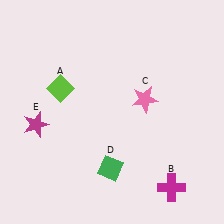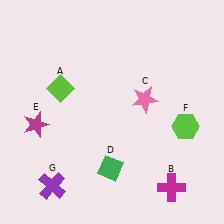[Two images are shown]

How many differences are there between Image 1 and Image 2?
There are 2 differences between the two images.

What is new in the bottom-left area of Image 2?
A purple cross (G) was added in the bottom-left area of Image 2.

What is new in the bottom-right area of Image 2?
A lime hexagon (F) was added in the bottom-right area of Image 2.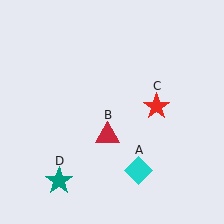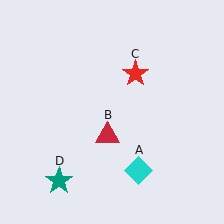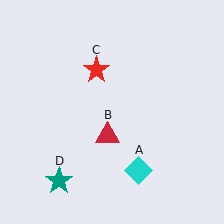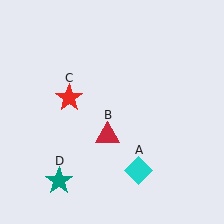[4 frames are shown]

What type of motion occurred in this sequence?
The red star (object C) rotated counterclockwise around the center of the scene.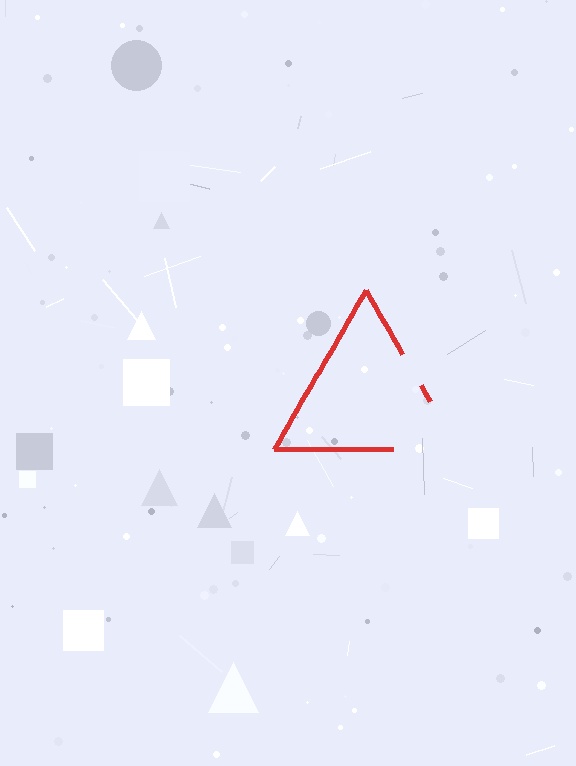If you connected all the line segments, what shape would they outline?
They would outline a triangle.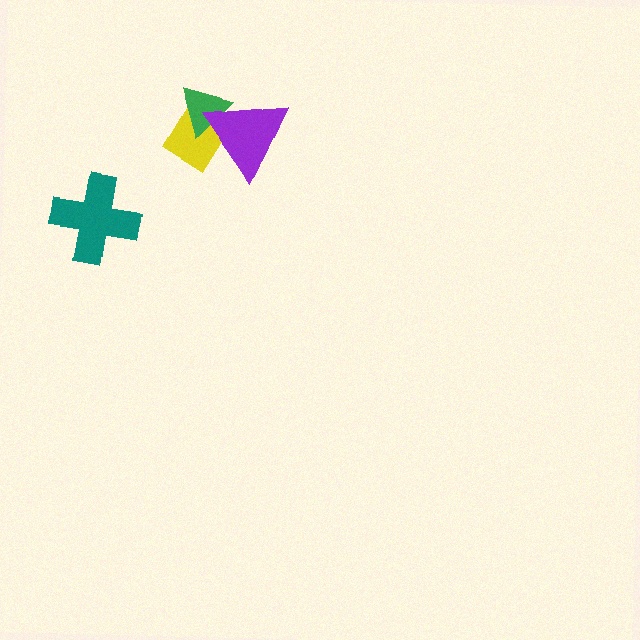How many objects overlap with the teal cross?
0 objects overlap with the teal cross.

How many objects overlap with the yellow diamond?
2 objects overlap with the yellow diamond.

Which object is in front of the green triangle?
The purple triangle is in front of the green triangle.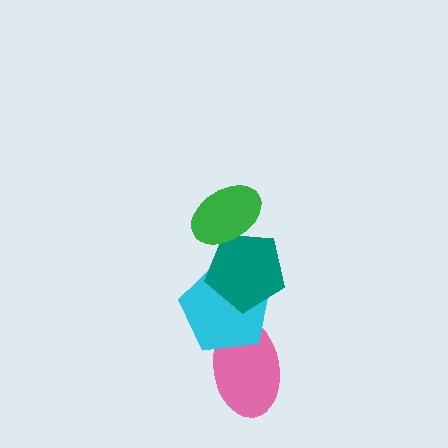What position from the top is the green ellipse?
The green ellipse is 1st from the top.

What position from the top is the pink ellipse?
The pink ellipse is 4th from the top.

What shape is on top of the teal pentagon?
The green ellipse is on top of the teal pentagon.